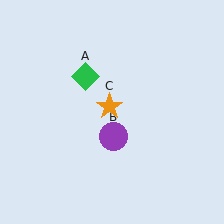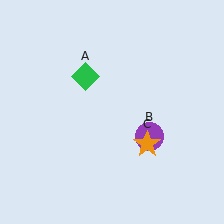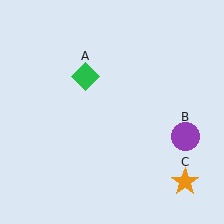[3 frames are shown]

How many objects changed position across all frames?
2 objects changed position: purple circle (object B), orange star (object C).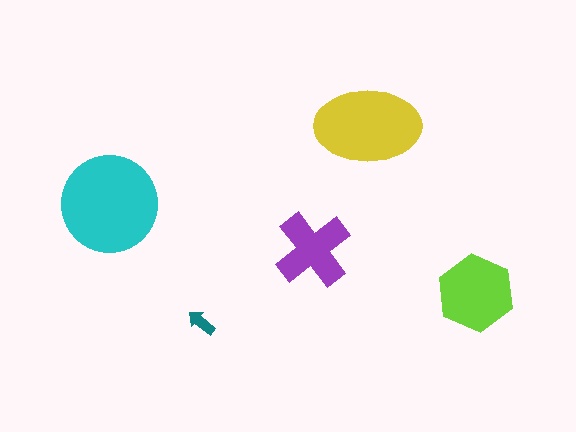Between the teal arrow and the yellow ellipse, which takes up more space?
The yellow ellipse.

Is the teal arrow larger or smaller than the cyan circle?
Smaller.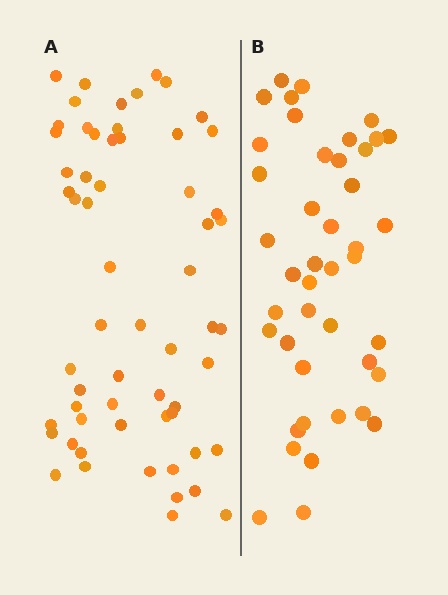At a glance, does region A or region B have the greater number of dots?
Region A (the left region) has more dots.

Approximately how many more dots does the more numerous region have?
Region A has approximately 15 more dots than region B.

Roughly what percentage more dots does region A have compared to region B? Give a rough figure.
About 40% more.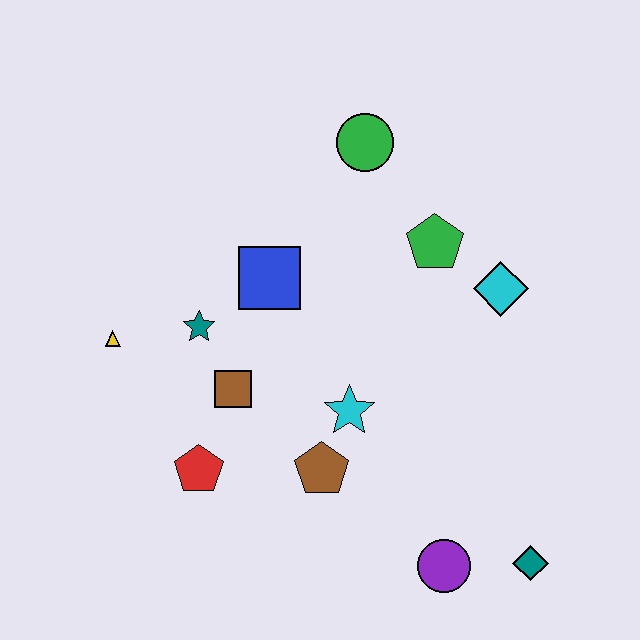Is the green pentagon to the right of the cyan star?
Yes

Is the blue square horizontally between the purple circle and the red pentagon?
Yes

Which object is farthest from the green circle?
The teal diamond is farthest from the green circle.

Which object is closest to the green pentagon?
The cyan diamond is closest to the green pentagon.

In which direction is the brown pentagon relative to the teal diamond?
The brown pentagon is to the left of the teal diamond.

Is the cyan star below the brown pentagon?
No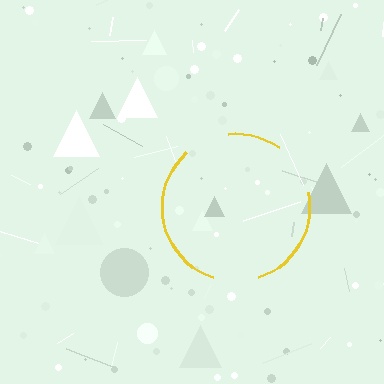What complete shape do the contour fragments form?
The contour fragments form a circle.